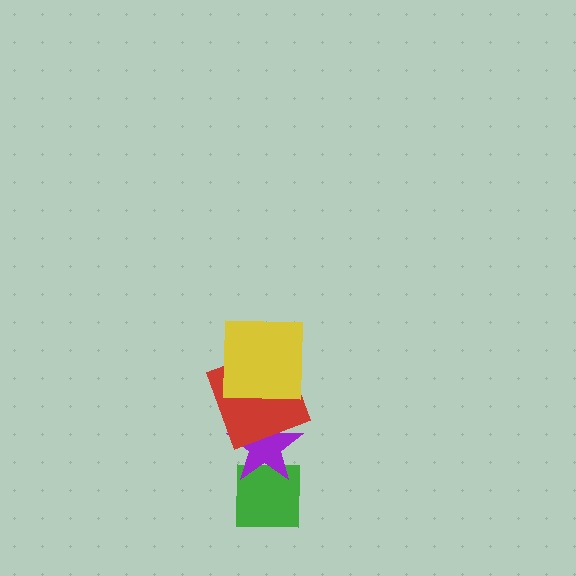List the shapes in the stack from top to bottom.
From top to bottom: the yellow square, the red square, the purple star, the green square.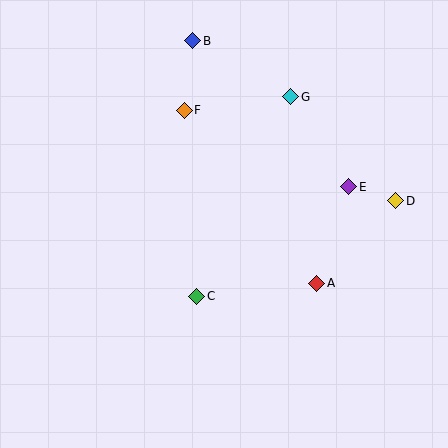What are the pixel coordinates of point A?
Point A is at (317, 283).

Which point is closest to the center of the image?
Point C at (197, 296) is closest to the center.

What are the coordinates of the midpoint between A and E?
The midpoint between A and E is at (333, 235).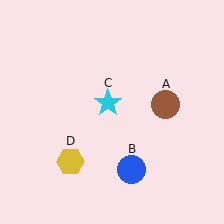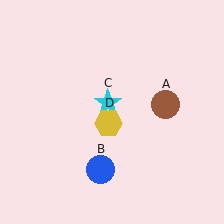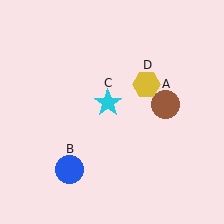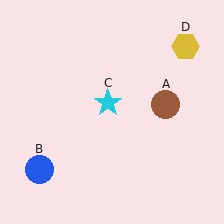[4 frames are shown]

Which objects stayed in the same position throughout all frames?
Brown circle (object A) and cyan star (object C) remained stationary.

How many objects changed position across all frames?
2 objects changed position: blue circle (object B), yellow hexagon (object D).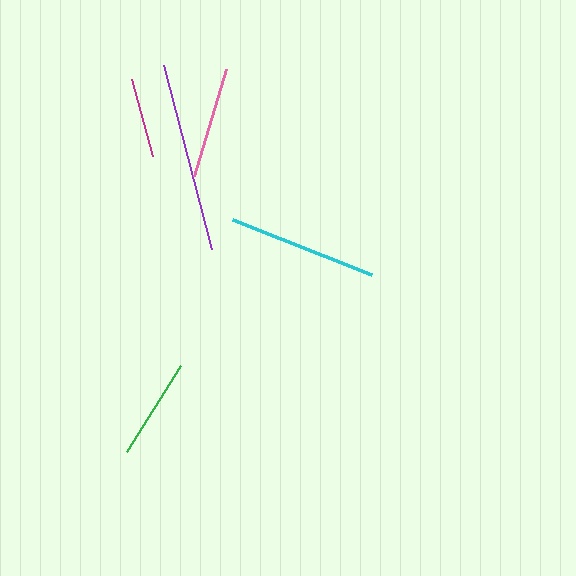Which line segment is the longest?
The purple line is the longest at approximately 190 pixels.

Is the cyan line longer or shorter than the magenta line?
The cyan line is longer than the magenta line.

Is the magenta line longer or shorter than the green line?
The green line is longer than the magenta line.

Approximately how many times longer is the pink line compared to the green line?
The pink line is approximately 1.1 times the length of the green line.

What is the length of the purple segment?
The purple segment is approximately 190 pixels long.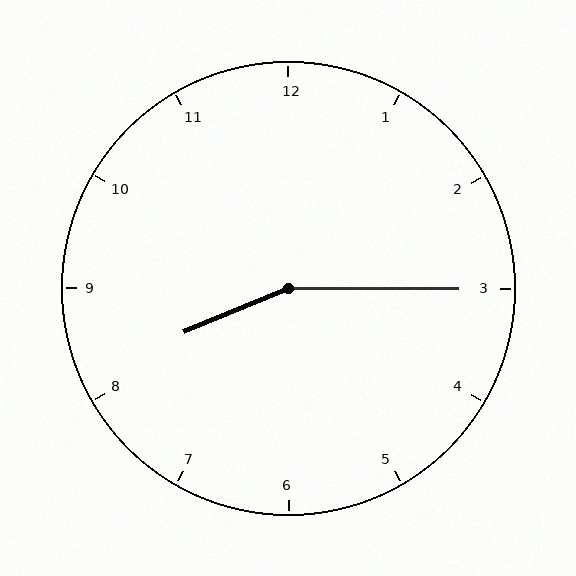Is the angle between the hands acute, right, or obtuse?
It is obtuse.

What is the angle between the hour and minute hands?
Approximately 158 degrees.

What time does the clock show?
8:15.